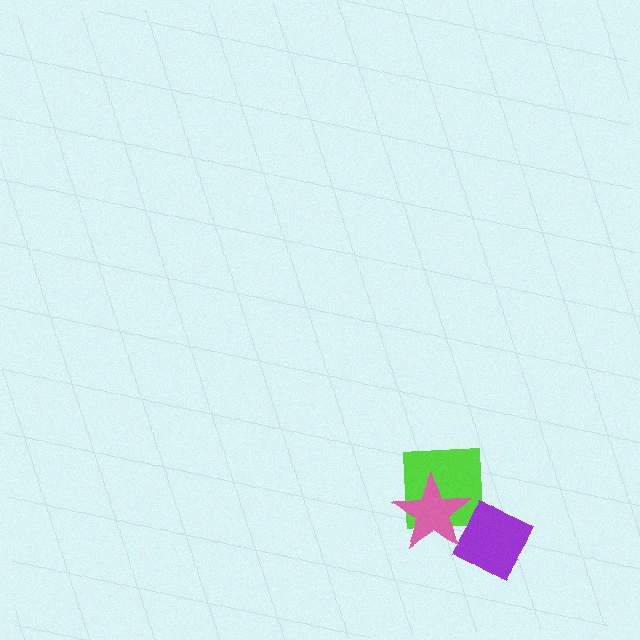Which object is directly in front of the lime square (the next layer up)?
The purple diamond is directly in front of the lime square.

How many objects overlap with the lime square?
2 objects overlap with the lime square.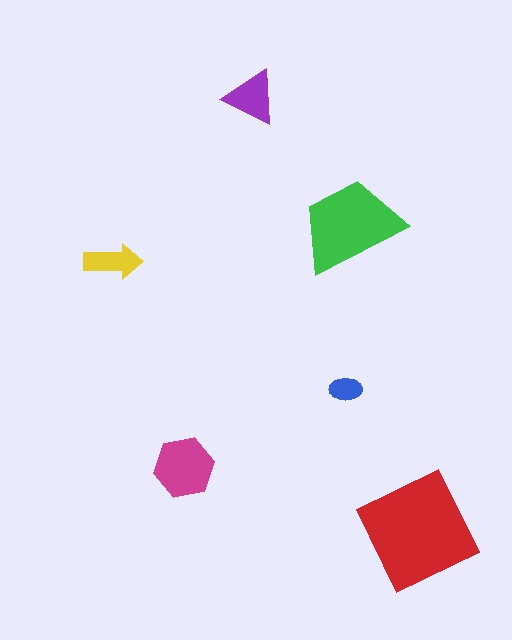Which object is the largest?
The red square.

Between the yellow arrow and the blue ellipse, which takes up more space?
The yellow arrow.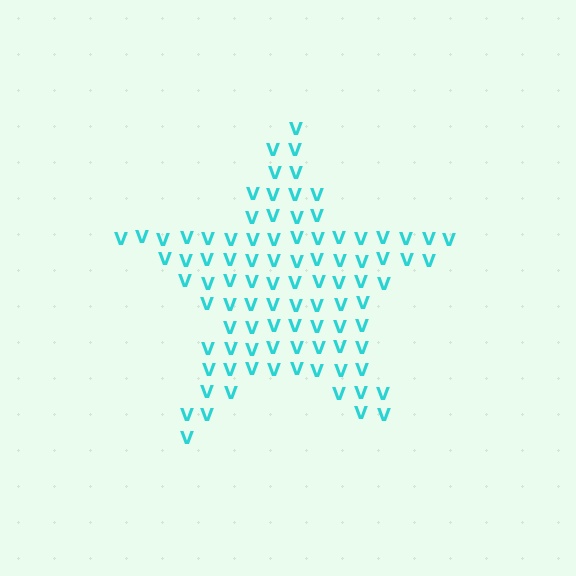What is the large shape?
The large shape is a star.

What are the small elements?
The small elements are letter V's.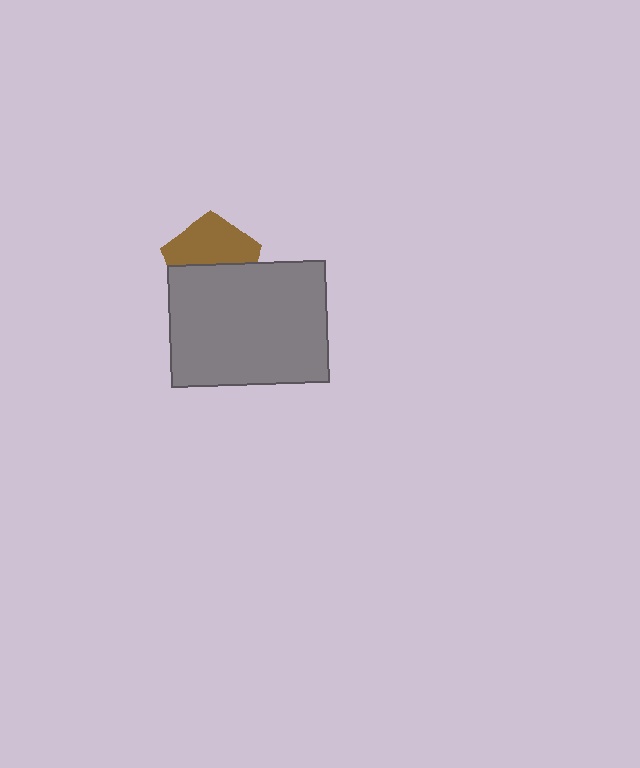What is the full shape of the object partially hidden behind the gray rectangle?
The partially hidden object is a brown pentagon.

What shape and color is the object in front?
The object in front is a gray rectangle.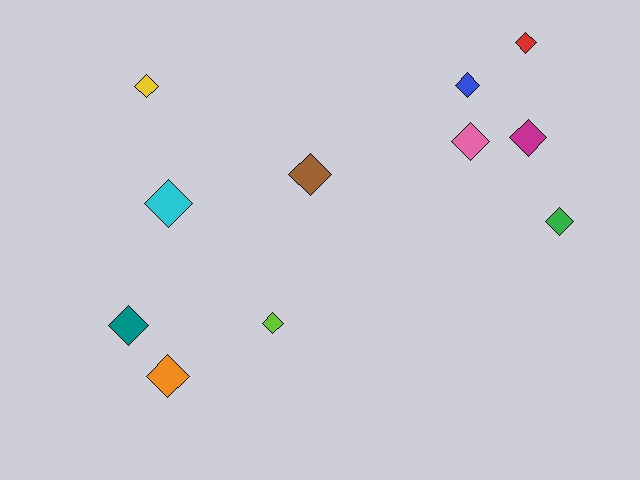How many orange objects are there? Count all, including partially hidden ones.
There is 1 orange object.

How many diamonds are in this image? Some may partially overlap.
There are 11 diamonds.